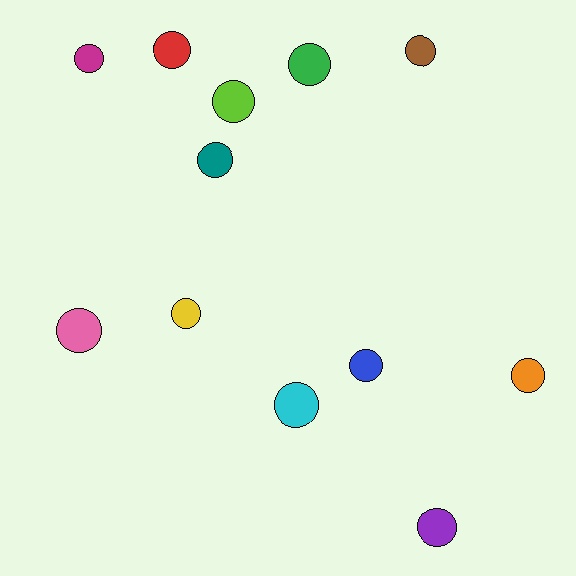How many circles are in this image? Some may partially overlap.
There are 12 circles.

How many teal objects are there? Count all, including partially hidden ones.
There is 1 teal object.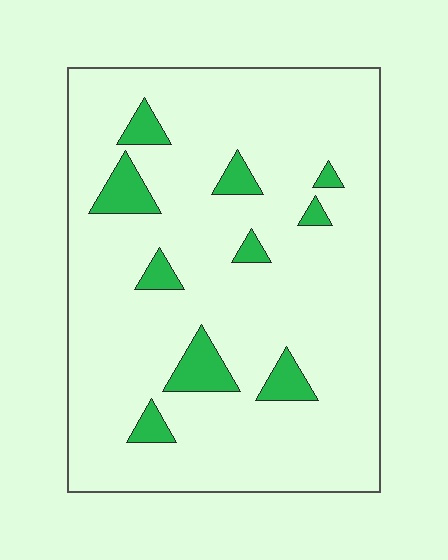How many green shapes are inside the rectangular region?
10.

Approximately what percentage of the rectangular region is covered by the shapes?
Approximately 10%.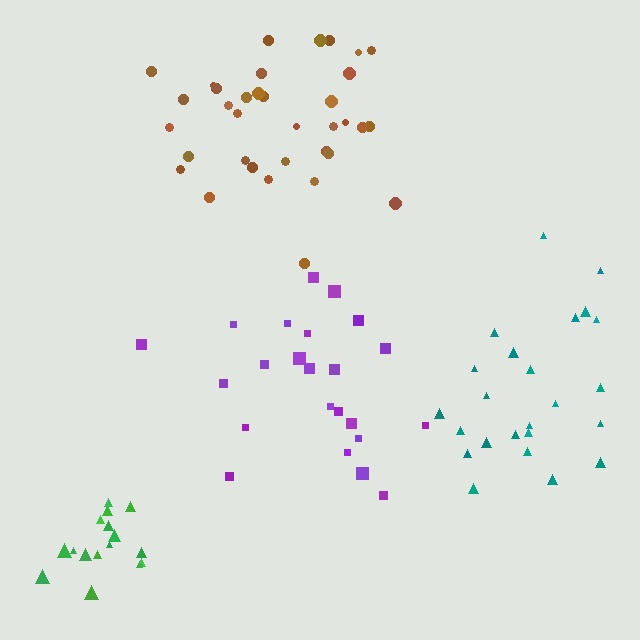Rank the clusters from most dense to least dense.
green, brown, teal, purple.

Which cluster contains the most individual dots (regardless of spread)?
Brown (35).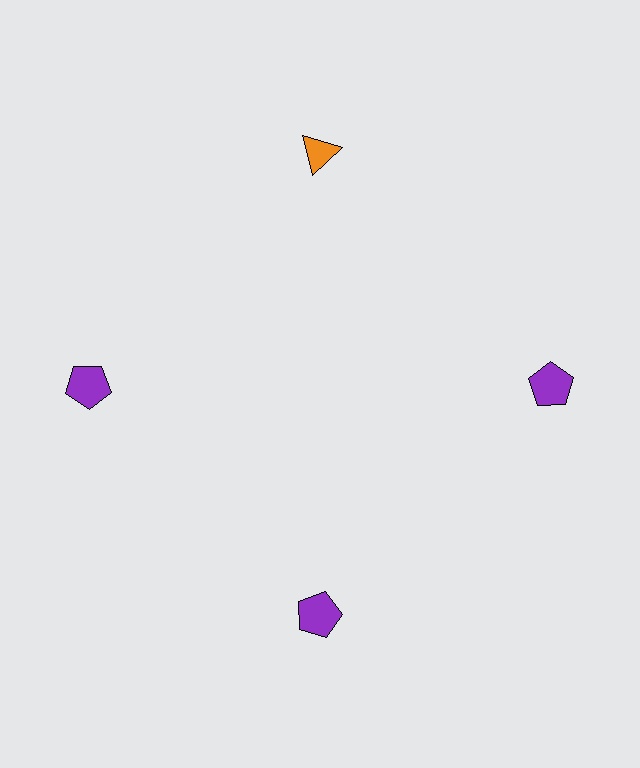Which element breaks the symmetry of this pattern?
The orange triangle at roughly the 12 o'clock position breaks the symmetry. All other shapes are purple pentagons.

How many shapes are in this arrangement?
There are 4 shapes arranged in a ring pattern.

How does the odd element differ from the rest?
It differs in both color (orange instead of purple) and shape (triangle instead of pentagon).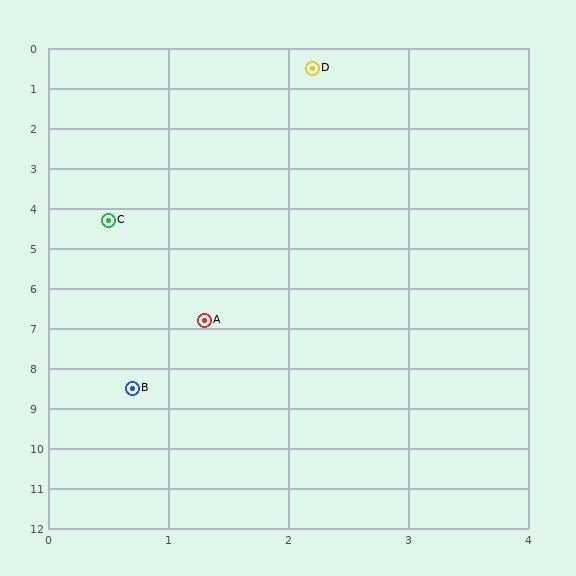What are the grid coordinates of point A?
Point A is at approximately (1.3, 6.8).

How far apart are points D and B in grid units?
Points D and B are about 8.1 grid units apart.